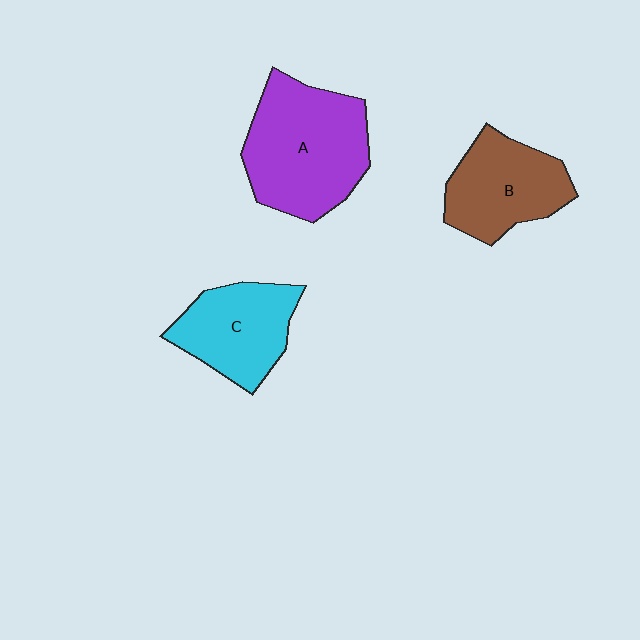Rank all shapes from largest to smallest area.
From largest to smallest: A (purple), B (brown), C (cyan).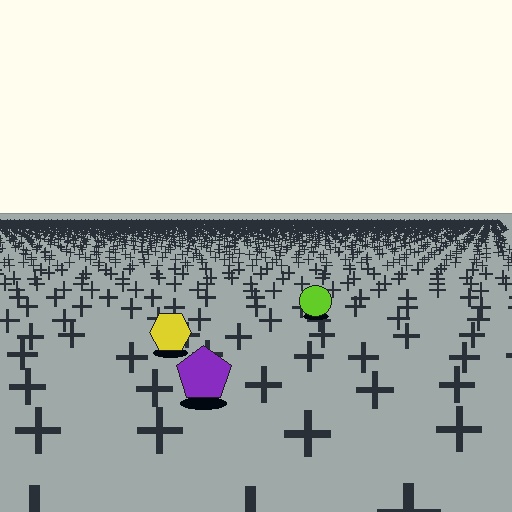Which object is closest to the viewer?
The purple pentagon is closest. The texture marks near it are larger and more spread out.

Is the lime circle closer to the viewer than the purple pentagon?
No. The purple pentagon is closer — you can tell from the texture gradient: the ground texture is coarser near it.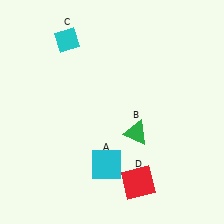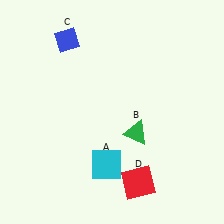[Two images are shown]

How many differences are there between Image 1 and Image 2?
There is 1 difference between the two images.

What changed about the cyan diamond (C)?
In Image 1, C is cyan. In Image 2, it changed to blue.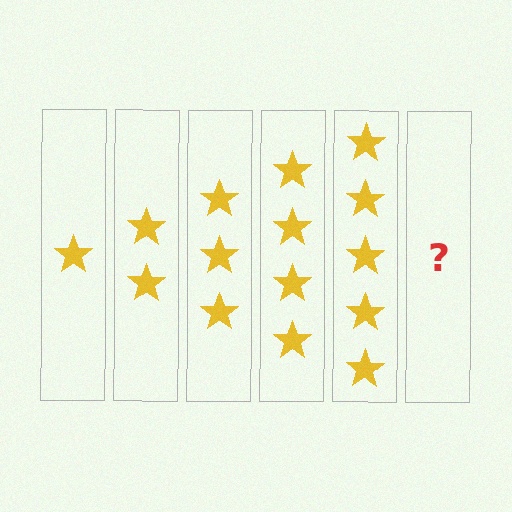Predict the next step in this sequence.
The next step is 6 stars.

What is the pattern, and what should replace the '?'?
The pattern is that each step adds one more star. The '?' should be 6 stars.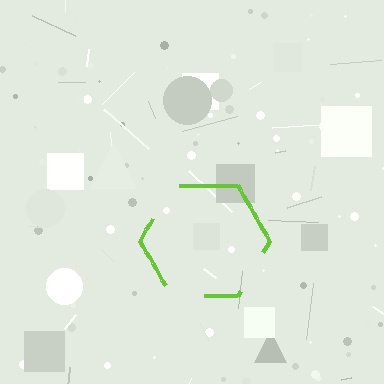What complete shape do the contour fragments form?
The contour fragments form a hexagon.